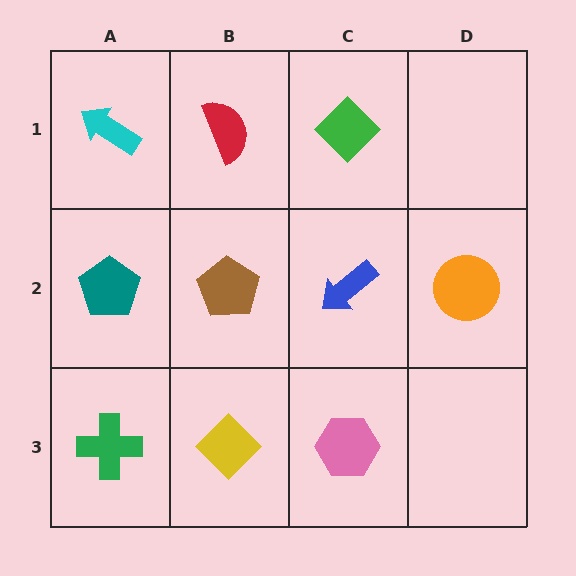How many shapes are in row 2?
4 shapes.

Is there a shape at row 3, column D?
No, that cell is empty.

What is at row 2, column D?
An orange circle.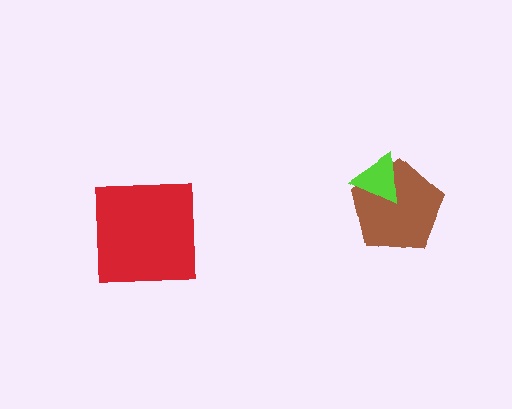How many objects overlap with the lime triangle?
1 object overlaps with the lime triangle.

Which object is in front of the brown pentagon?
The lime triangle is in front of the brown pentagon.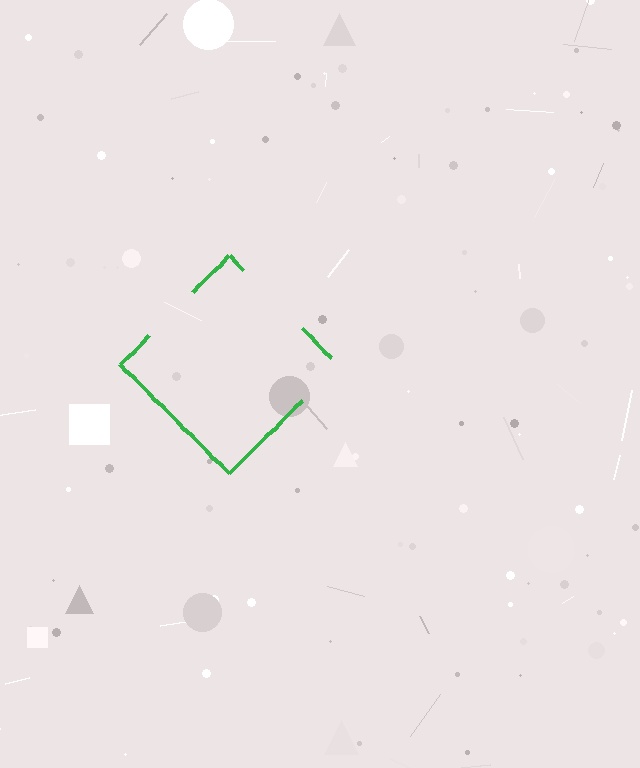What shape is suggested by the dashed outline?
The dashed outline suggests a diamond.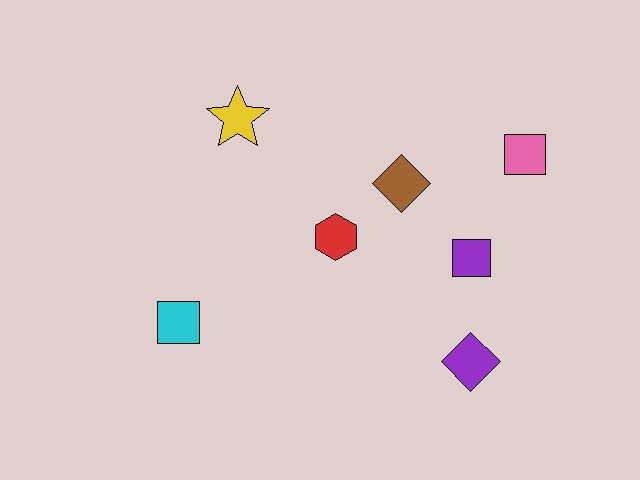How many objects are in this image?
There are 7 objects.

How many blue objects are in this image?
There are no blue objects.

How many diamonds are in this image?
There are 2 diamonds.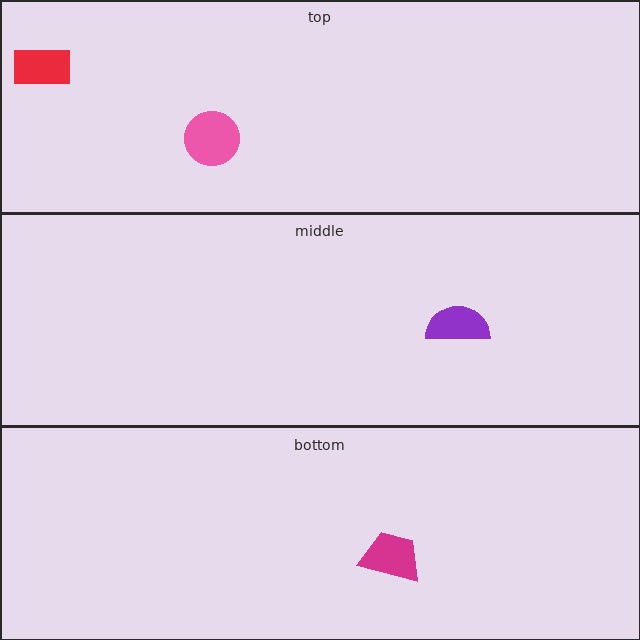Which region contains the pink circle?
The top region.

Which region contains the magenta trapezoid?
The bottom region.